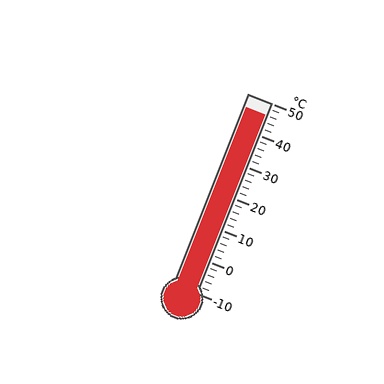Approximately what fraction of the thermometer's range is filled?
The thermometer is filled to approximately 95% of its range.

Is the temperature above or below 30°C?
The temperature is above 30°C.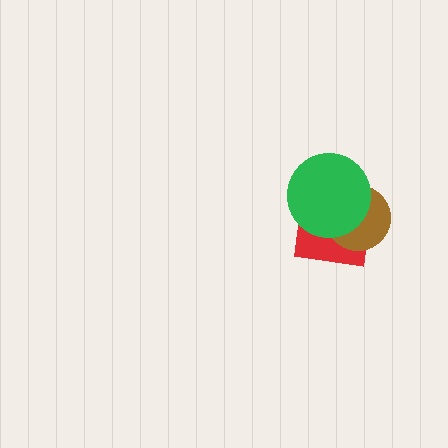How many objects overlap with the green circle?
2 objects overlap with the green circle.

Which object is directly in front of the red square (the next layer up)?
The brown circle is directly in front of the red square.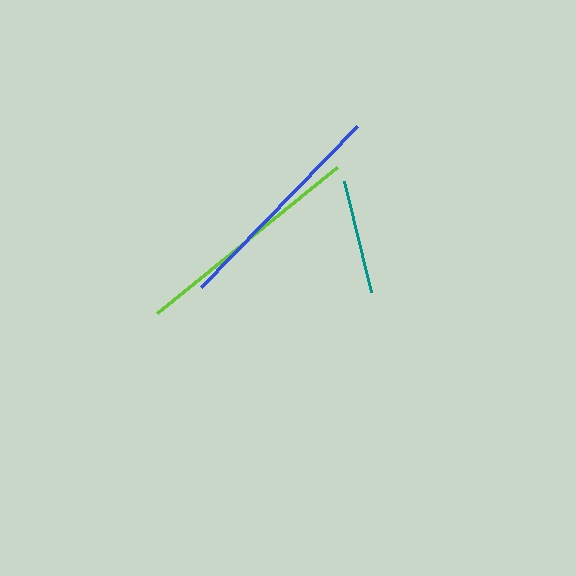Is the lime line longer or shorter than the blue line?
The lime line is longer than the blue line.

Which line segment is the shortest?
The teal line is the shortest at approximately 114 pixels.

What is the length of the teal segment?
The teal segment is approximately 114 pixels long.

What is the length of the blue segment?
The blue segment is approximately 224 pixels long.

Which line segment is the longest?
The lime line is the longest at approximately 232 pixels.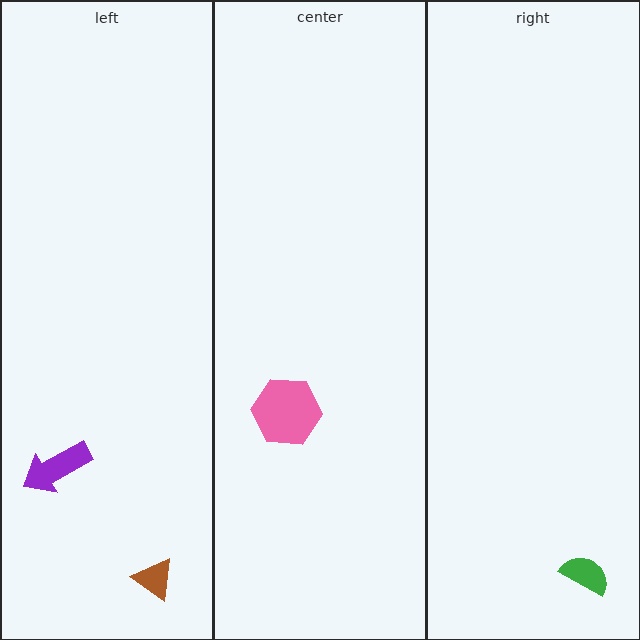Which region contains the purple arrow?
The left region.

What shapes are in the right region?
The green semicircle.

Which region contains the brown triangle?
The left region.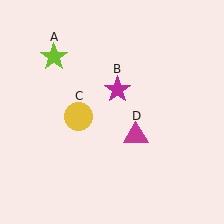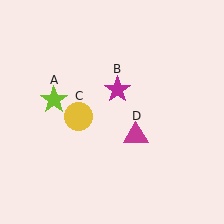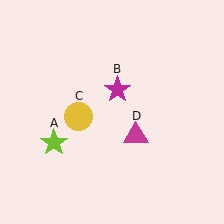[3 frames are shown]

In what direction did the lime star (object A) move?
The lime star (object A) moved down.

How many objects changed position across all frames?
1 object changed position: lime star (object A).